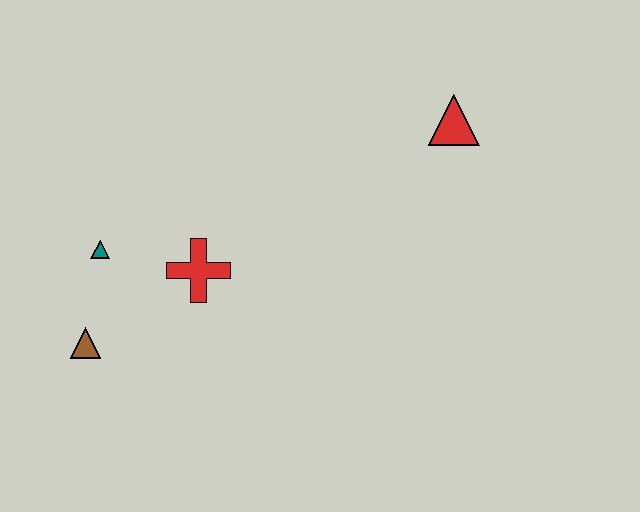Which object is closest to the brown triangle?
The teal triangle is closest to the brown triangle.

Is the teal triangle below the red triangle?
Yes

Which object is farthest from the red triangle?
The brown triangle is farthest from the red triangle.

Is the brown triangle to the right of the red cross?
No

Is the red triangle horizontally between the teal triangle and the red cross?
No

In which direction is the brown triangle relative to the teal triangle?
The brown triangle is below the teal triangle.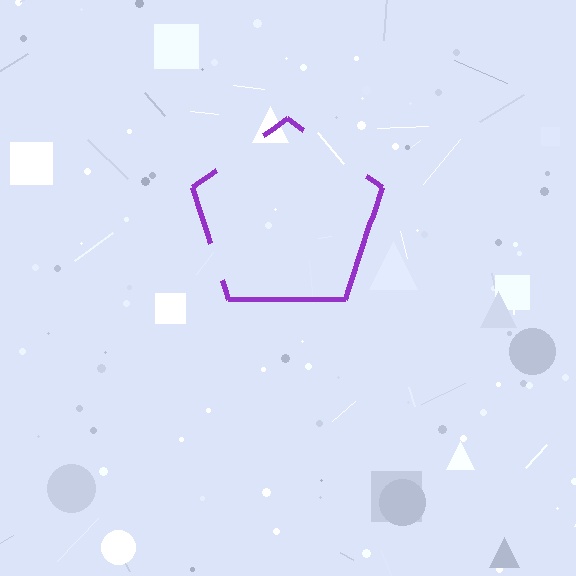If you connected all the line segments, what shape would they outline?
They would outline a pentagon.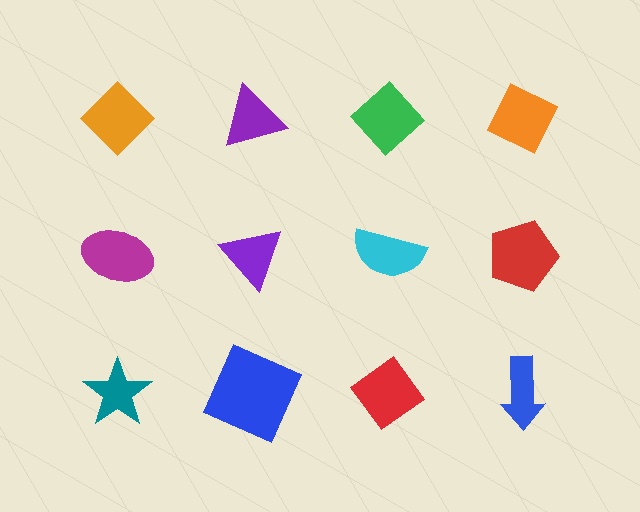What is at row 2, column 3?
A cyan semicircle.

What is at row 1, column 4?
An orange diamond.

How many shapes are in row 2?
4 shapes.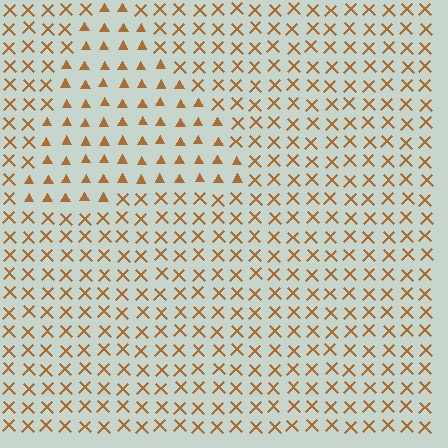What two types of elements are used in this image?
The image uses triangles inside the triangle region and X marks outside it.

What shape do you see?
I see a triangle.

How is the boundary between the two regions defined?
The boundary is defined by a change in element shape: triangles inside vs. X marks outside. All elements share the same color and spacing.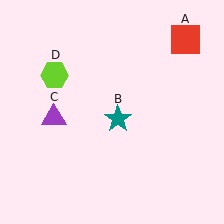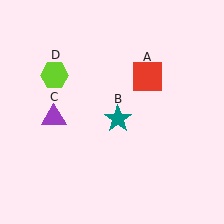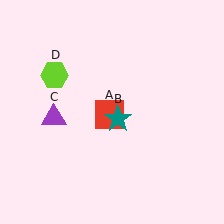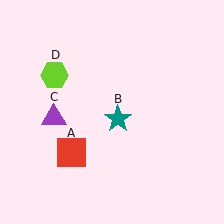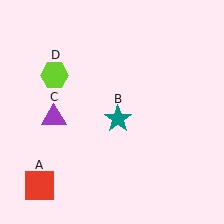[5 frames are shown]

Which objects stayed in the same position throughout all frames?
Teal star (object B) and purple triangle (object C) and lime hexagon (object D) remained stationary.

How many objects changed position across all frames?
1 object changed position: red square (object A).